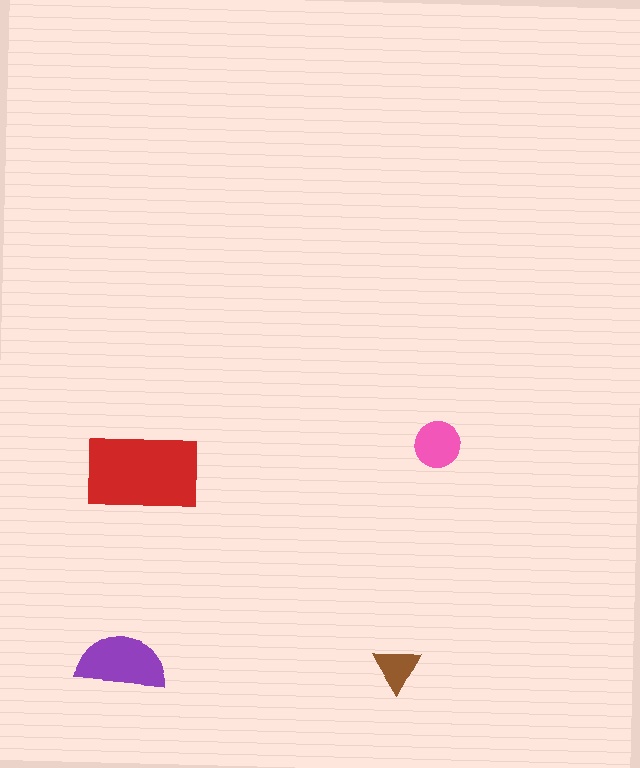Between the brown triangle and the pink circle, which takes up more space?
The pink circle.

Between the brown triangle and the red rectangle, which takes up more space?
The red rectangle.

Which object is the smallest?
The brown triangle.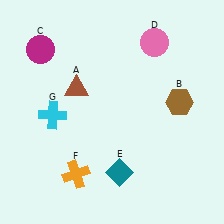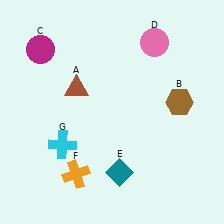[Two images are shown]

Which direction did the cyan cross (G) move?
The cyan cross (G) moved down.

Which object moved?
The cyan cross (G) moved down.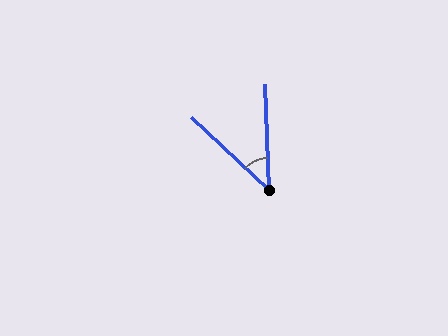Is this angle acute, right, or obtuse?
It is acute.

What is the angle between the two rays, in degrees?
Approximately 45 degrees.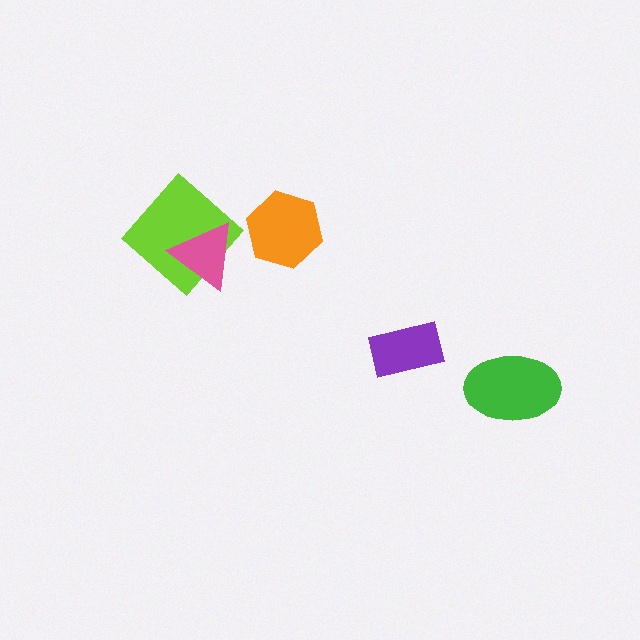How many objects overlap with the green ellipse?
0 objects overlap with the green ellipse.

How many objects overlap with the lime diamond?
1 object overlaps with the lime diamond.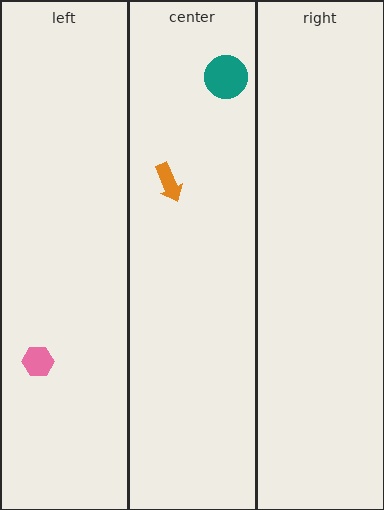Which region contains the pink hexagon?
The left region.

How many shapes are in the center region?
2.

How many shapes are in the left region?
1.